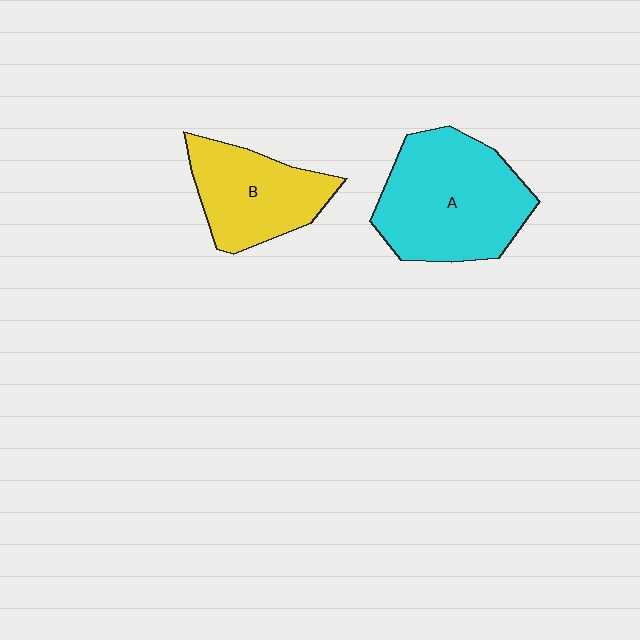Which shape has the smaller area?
Shape B (yellow).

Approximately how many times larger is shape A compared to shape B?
Approximately 1.5 times.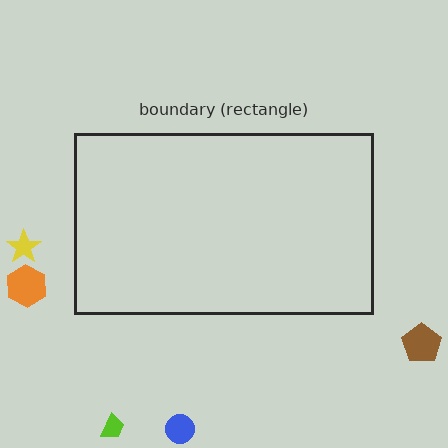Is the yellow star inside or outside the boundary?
Outside.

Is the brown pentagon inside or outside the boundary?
Outside.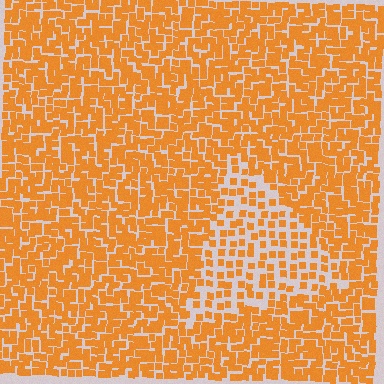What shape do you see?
I see a triangle.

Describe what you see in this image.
The image contains small orange elements arranged at two different densities. A triangle-shaped region is visible where the elements are less densely packed than the surrounding area.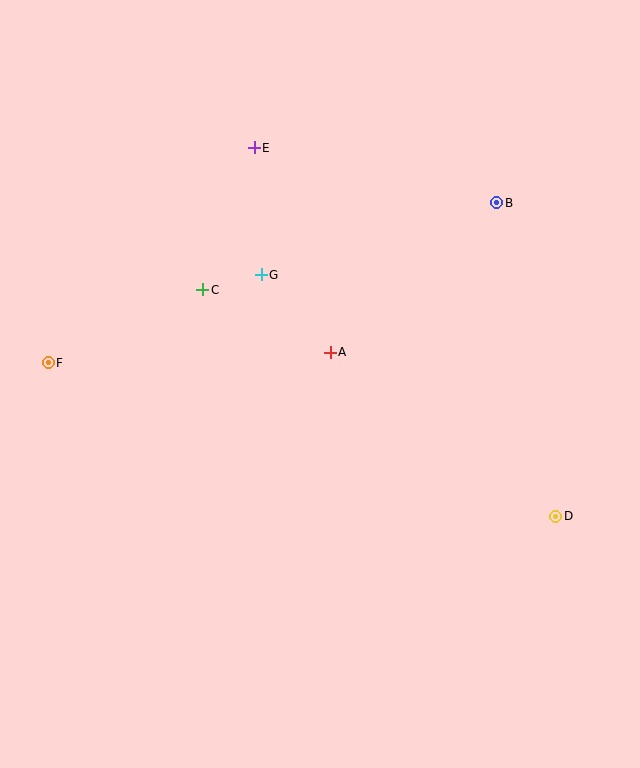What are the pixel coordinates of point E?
Point E is at (254, 148).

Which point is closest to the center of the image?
Point A at (330, 352) is closest to the center.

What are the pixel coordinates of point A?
Point A is at (330, 352).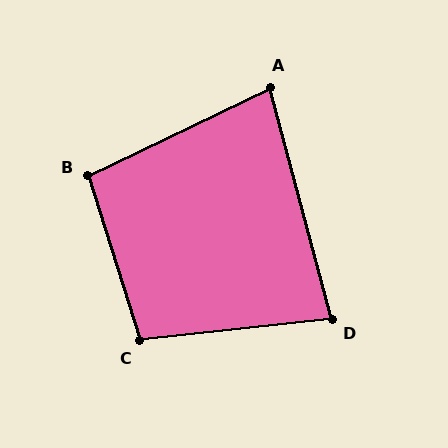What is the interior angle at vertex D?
Approximately 81 degrees (acute).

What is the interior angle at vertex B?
Approximately 99 degrees (obtuse).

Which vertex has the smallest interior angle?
A, at approximately 79 degrees.